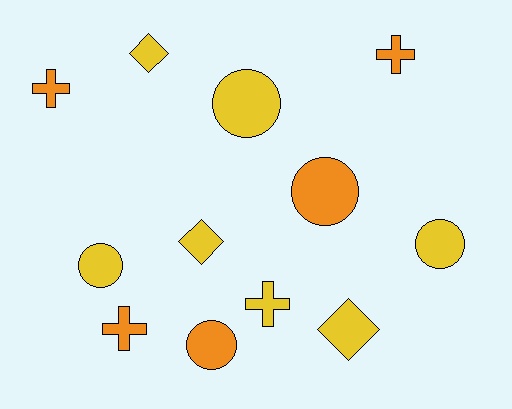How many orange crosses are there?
There are 3 orange crosses.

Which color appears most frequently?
Yellow, with 7 objects.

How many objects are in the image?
There are 12 objects.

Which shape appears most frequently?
Circle, with 5 objects.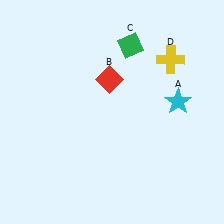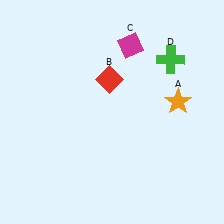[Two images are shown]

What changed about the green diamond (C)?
In Image 1, C is green. In Image 2, it changed to magenta.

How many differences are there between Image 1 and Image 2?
There are 3 differences between the two images.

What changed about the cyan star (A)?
In Image 1, A is cyan. In Image 2, it changed to orange.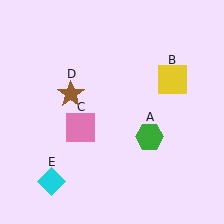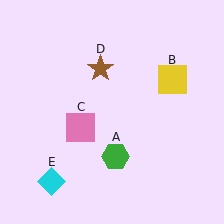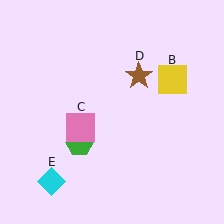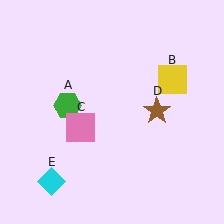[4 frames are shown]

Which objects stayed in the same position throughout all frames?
Yellow square (object B) and pink square (object C) and cyan diamond (object E) remained stationary.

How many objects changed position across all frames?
2 objects changed position: green hexagon (object A), brown star (object D).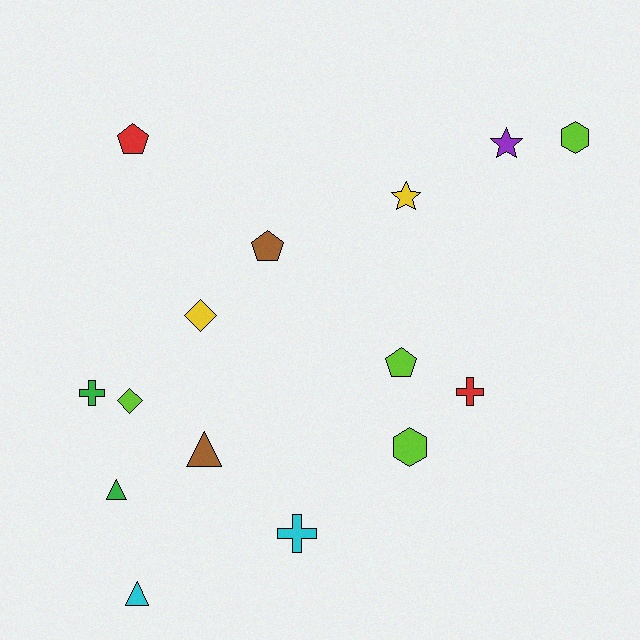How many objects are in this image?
There are 15 objects.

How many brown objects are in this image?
There are 2 brown objects.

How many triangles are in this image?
There are 3 triangles.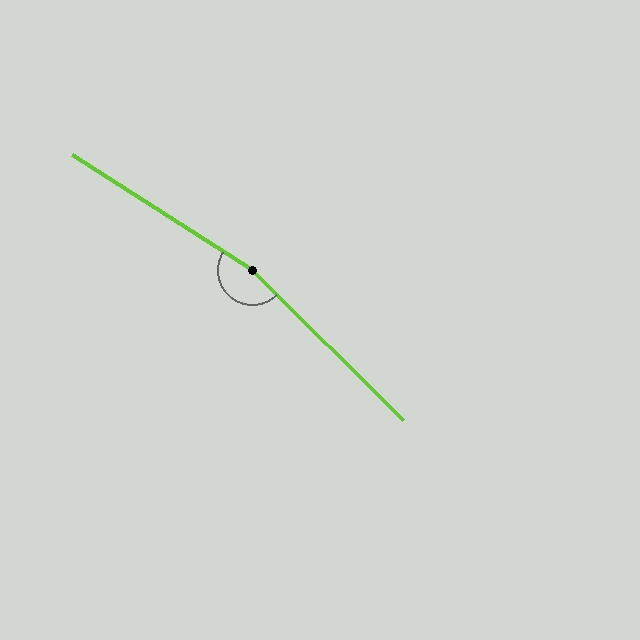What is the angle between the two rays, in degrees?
Approximately 168 degrees.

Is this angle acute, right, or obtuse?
It is obtuse.